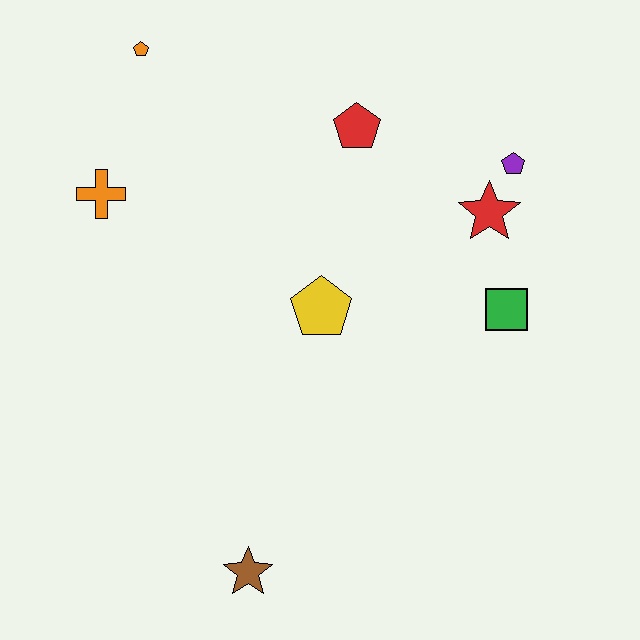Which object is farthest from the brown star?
The orange pentagon is farthest from the brown star.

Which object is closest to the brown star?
The yellow pentagon is closest to the brown star.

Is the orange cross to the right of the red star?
No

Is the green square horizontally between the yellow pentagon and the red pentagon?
No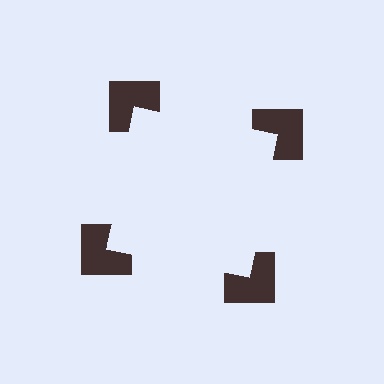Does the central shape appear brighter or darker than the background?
It typically appears slightly brighter than the background, even though no actual brightness change is drawn.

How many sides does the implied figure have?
4 sides.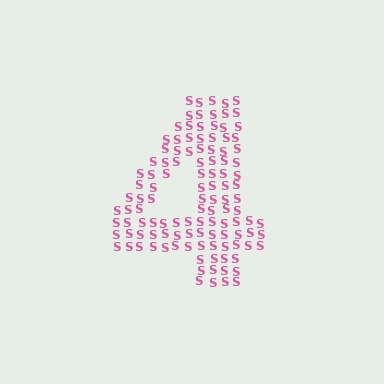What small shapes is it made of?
It is made of small letter S's.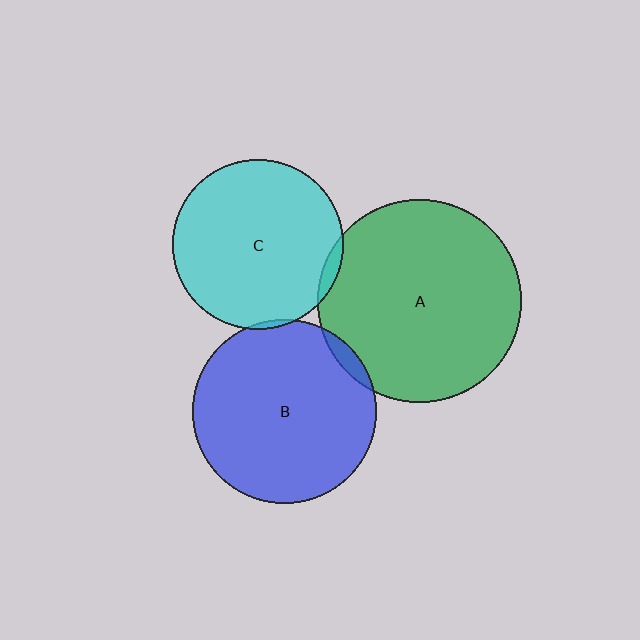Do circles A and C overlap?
Yes.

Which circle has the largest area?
Circle A (green).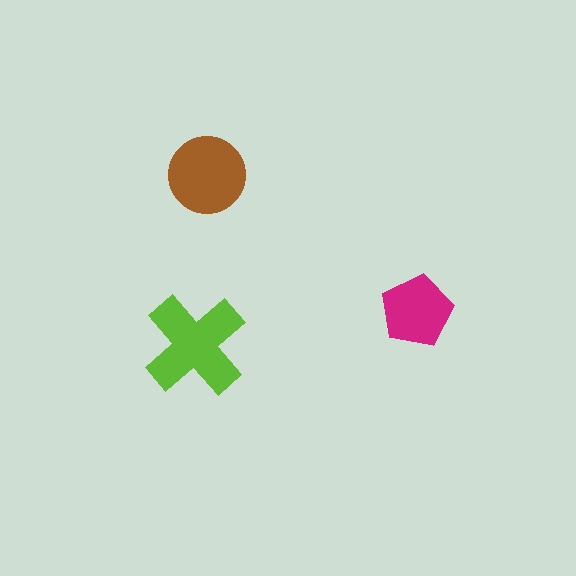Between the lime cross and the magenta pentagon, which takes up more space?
The lime cross.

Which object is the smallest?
The magenta pentagon.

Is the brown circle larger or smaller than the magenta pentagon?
Larger.